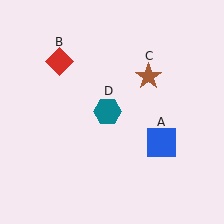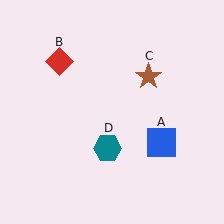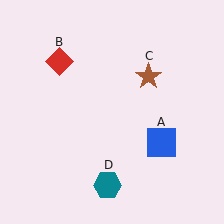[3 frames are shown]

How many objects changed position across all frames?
1 object changed position: teal hexagon (object D).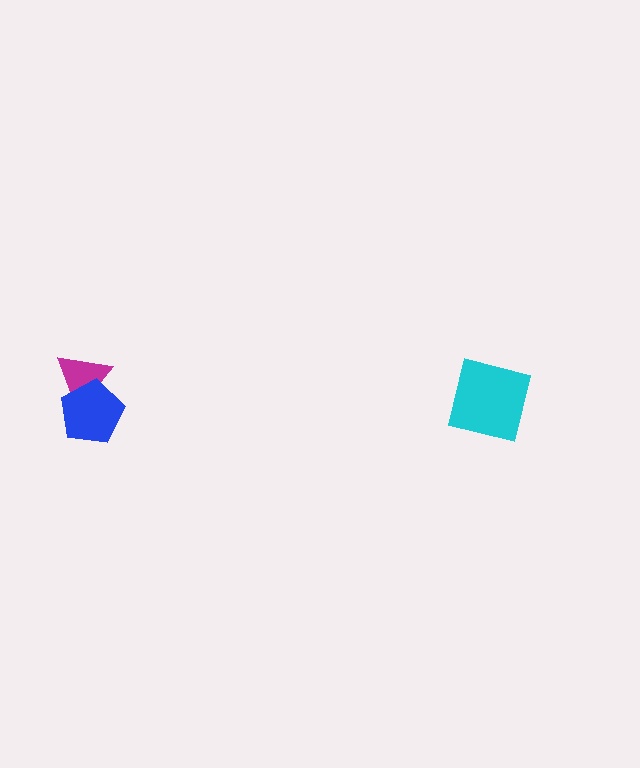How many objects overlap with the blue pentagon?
1 object overlaps with the blue pentagon.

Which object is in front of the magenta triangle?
The blue pentagon is in front of the magenta triangle.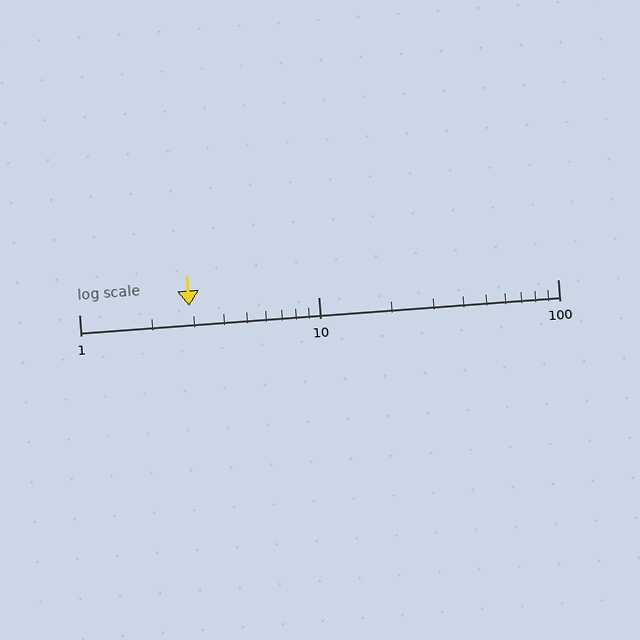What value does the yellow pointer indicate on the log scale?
The pointer indicates approximately 2.9.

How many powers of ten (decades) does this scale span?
The scale spans 2 decades, from 1 to 100.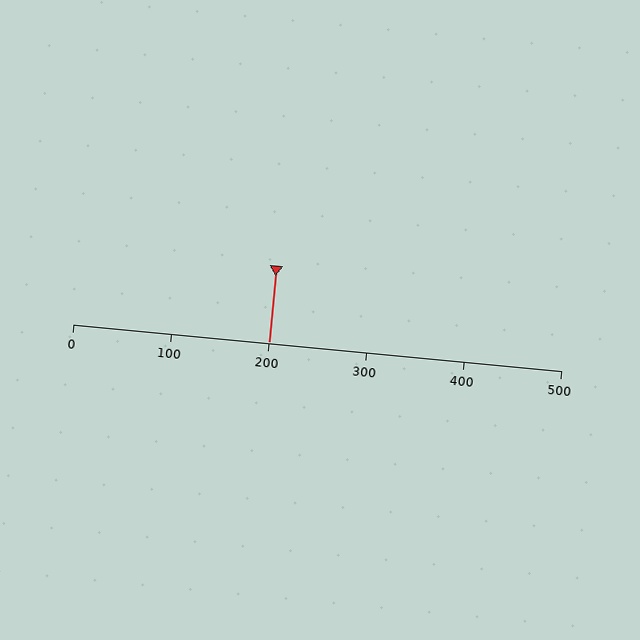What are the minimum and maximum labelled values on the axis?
The axis runs from 0 to 500.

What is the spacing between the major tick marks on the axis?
The major ticks are spaced 100 apart.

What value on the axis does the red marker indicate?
The marker indicates approximately 200.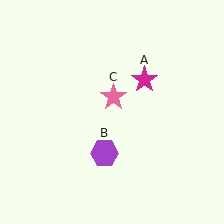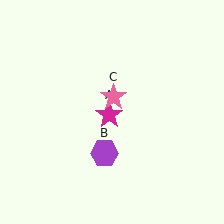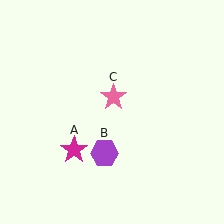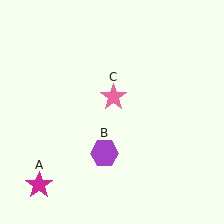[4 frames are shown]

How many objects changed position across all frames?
1 object changed position: magenta star (object A).